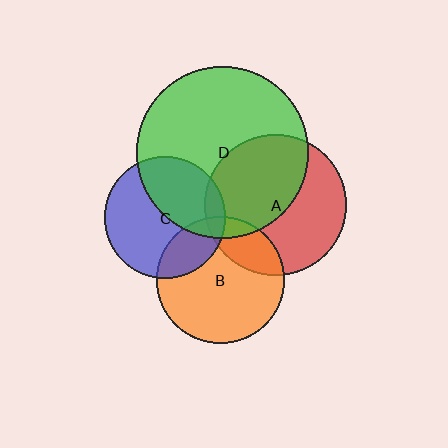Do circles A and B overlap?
Yes.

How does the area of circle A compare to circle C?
Approximately 1.4 times.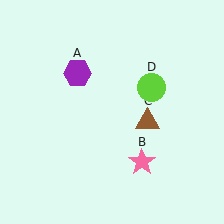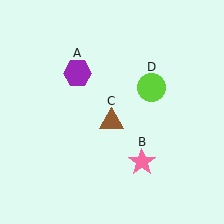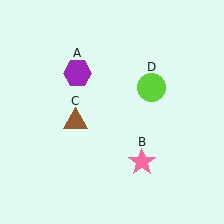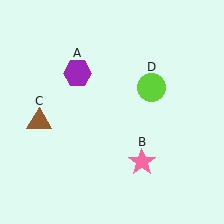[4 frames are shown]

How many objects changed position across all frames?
1 object changed position: brown triangle (object C).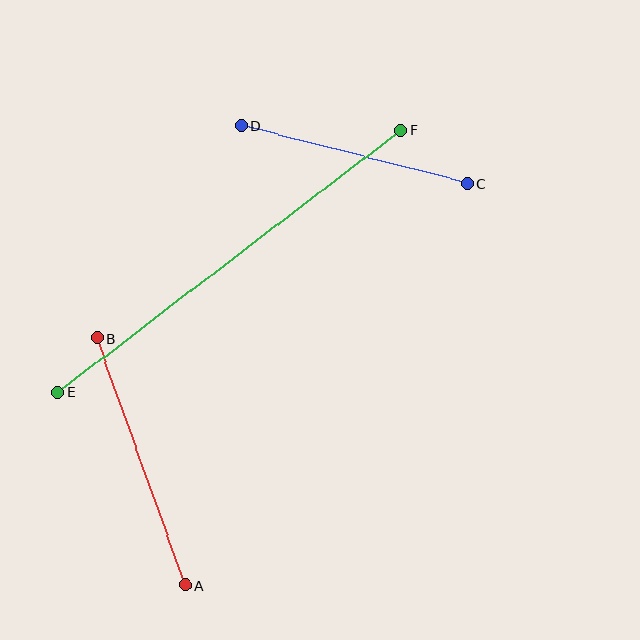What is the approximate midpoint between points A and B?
The midpoint is at approximately (141, 462) pixels.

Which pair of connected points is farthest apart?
Points E and F are farthest apart.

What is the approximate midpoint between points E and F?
The midpoint is at approximately (229, 261) pixels.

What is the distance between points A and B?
The distance is approximately 262 pixels.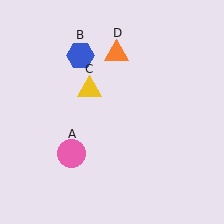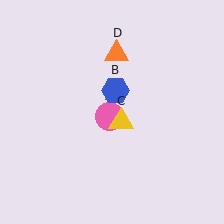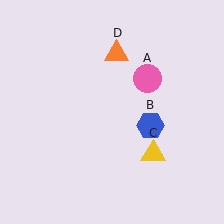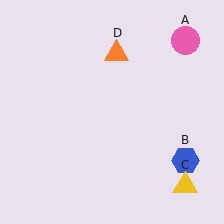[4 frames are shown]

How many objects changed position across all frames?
3 objects changed position: pink circle (object A), blue hexagon (object B), yellow triangle (object C).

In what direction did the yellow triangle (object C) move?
The yellow triangle (object C) moved down and to the right.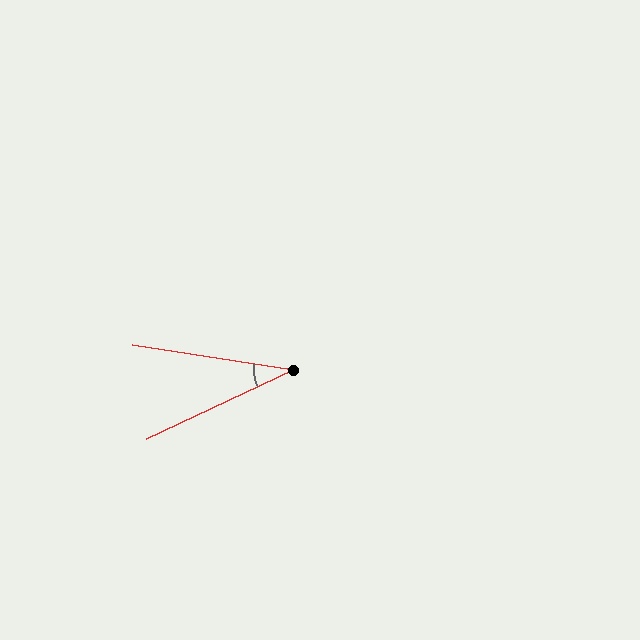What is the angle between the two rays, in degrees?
Approximately 34 degrees.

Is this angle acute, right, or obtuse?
It is acute.